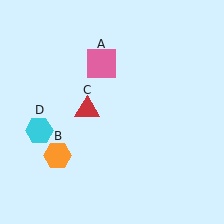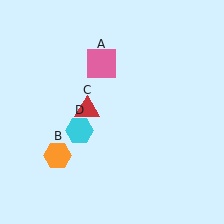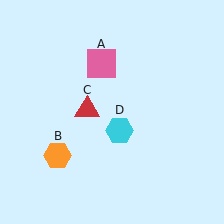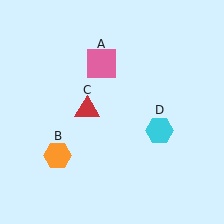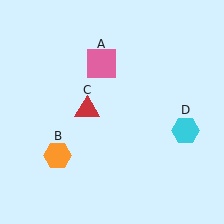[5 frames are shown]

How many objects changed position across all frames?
1 object changed position: cyan hexagon (object D).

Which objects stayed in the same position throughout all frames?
Pink square (object A) and orange hexagon (object B) and red triangle (object C) remained stationary.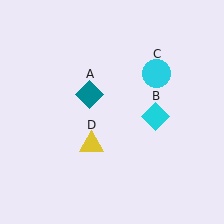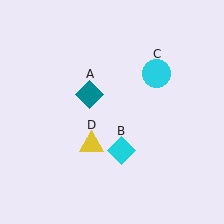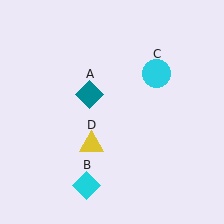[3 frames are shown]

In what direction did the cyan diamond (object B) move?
The cyan diamond (object B) moved down and to the left.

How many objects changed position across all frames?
1 object changed position: cyan diamond (object B).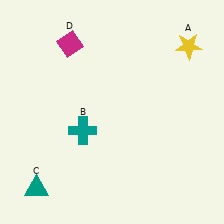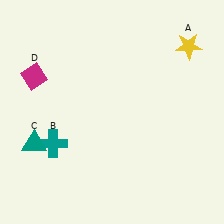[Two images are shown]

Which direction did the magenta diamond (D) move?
The magenta diamond (D) moved left.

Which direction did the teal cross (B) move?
The teal cross (B) moved left.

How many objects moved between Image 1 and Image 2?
3 objects moved between the two images.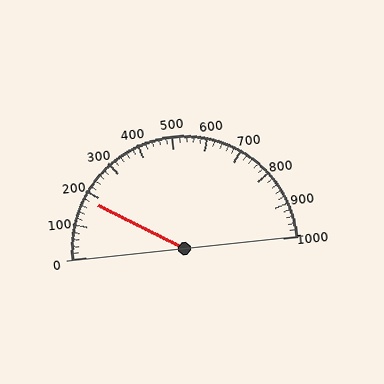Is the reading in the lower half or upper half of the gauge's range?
The reading is in the lower half of the range (0 to 1000).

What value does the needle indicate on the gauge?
The needle indicates approximately 180.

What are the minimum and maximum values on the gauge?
The gauge ranges from 0 to 1000.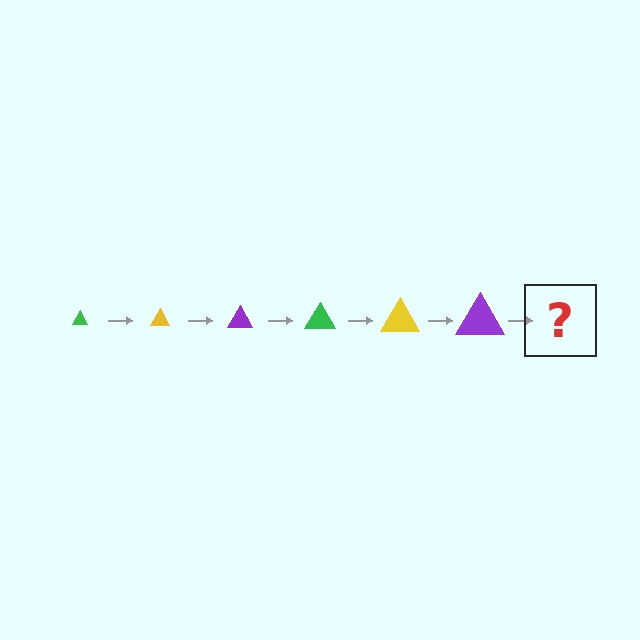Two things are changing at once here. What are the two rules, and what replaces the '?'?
The two rules are that the triangle grows larger each step and the color cycles through green, yellow, and purple. The '?' should be a green triangle, larger than the previous one.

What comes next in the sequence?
The next element should be a green triangle, larger than the previous one.